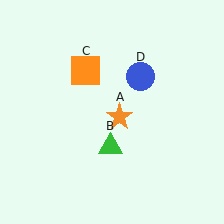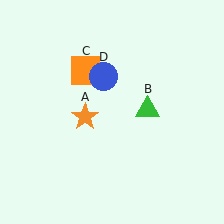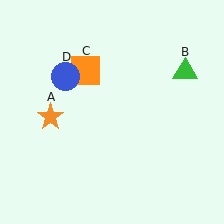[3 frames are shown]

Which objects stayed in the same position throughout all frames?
Orange square (object C) remained stationary.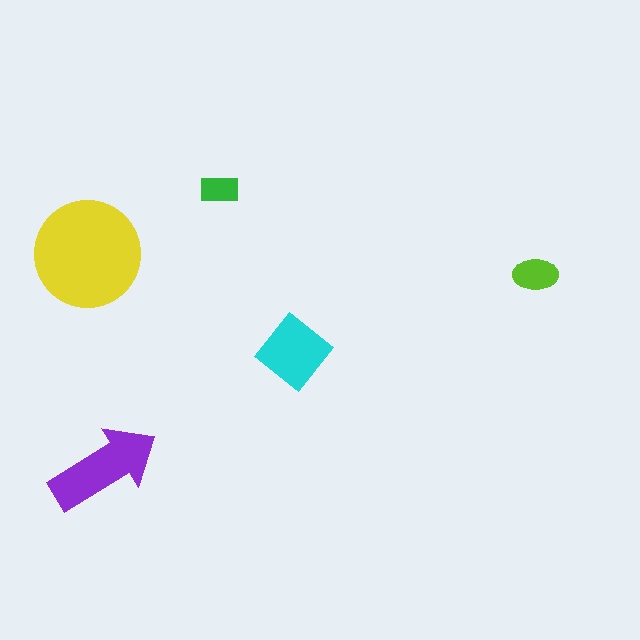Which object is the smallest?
The green rectangle.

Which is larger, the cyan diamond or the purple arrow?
The purple arrow.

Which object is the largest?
The yellow circle.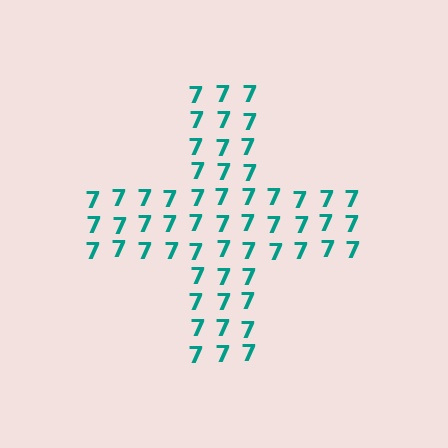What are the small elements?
The small elements are digit 7's.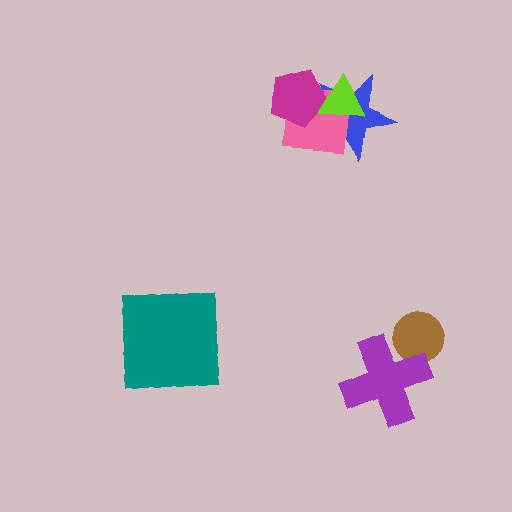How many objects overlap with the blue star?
3 objects overlap with the blue star.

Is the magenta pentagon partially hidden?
Yes, it is partially covered by another shape.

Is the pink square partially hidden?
Yes, it is partially covered by another shape.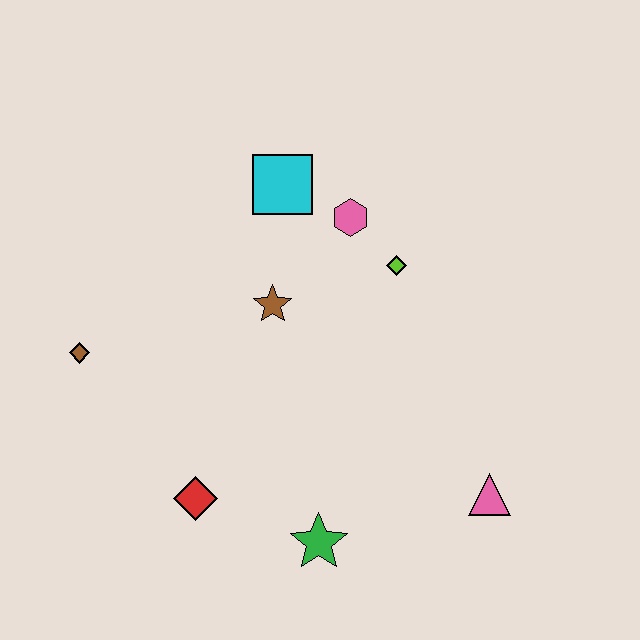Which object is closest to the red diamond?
The green star is closest to the red diamond.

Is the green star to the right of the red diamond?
Yes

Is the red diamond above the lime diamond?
No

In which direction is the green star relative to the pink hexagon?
The green star is below the pink hexagon.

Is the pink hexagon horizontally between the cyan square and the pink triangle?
Yes